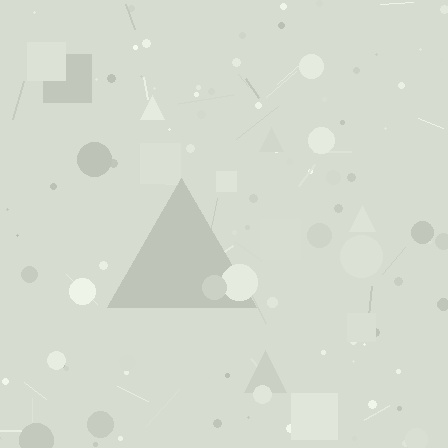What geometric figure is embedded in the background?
A triangle is embedded in the background.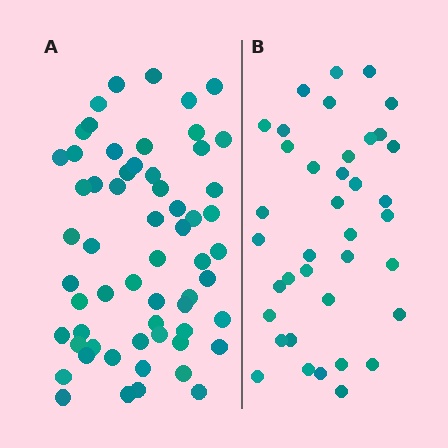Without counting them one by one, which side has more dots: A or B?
Region A (the left region) has more dots.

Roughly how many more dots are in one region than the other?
Region A has approximately 20 more dots than region B.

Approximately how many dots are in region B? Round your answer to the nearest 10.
About 40 dots. (The exact count is 38, which rounds to 40.)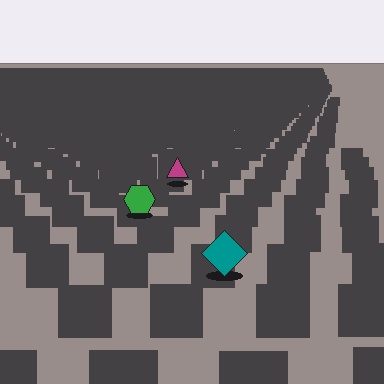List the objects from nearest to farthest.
From nearest to farthest: the teal diamond, the green hexagon, the magenta triangle.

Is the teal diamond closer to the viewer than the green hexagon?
Yes. The teal diamond is closer — you can tell from the texture gradient: the ground texture is coarser near it.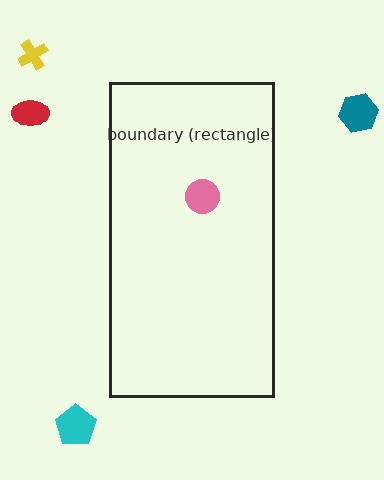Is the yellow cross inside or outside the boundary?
Outside.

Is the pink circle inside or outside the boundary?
Inside.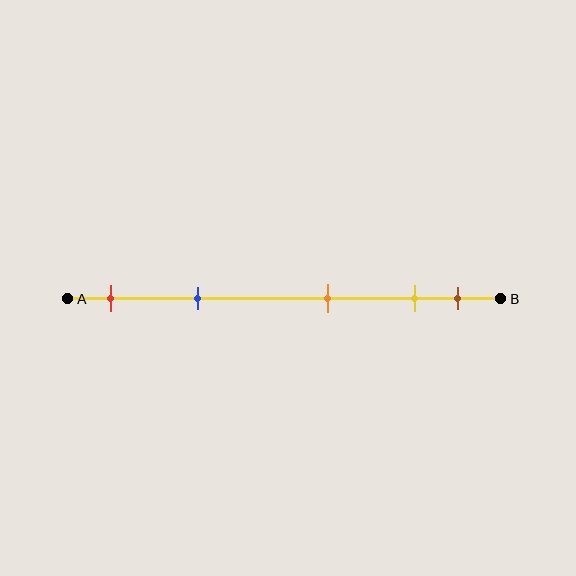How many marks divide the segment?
There are 5 marks dividing the segment.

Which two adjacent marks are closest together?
The yellow and brown marks are the closest adjacent pair.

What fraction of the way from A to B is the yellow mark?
The yellow mark is approximately 80% (0.8) of the way from A to B.